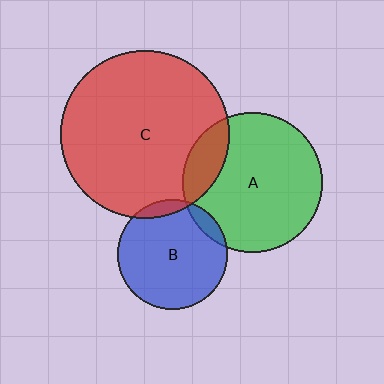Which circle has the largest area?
Circle C (red).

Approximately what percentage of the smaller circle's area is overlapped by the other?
Approximately 5%.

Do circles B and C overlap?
Yes.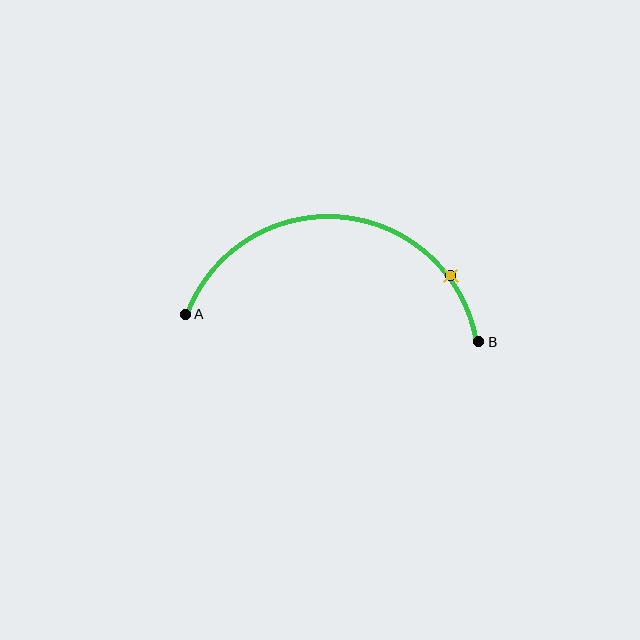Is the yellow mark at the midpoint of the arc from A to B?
No. The yellow mark lies on the arc but is closer to endpoint B. The arc midpoint would be at the point on the curve equidistant along the arc from both A and B.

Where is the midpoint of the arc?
The arc midpoint is the point on the curve farthest from the straight line joining A and B. It sits above that line.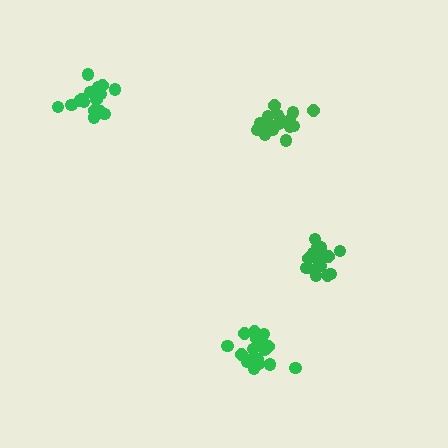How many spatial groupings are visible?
There are 4 spatial groupings.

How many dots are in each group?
Group 1: 16 dots, Group 2: 18 dots, Group 3: 20 dots, Group 4: 20 dots (74 total).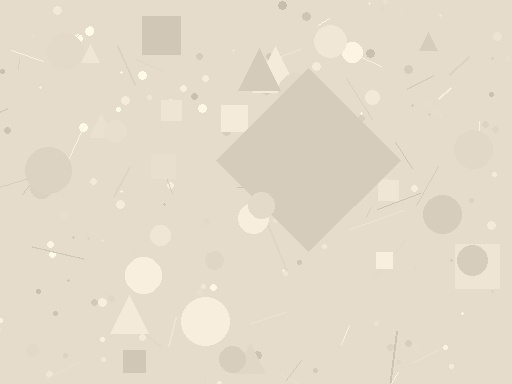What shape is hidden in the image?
A diamond is hidden in the image.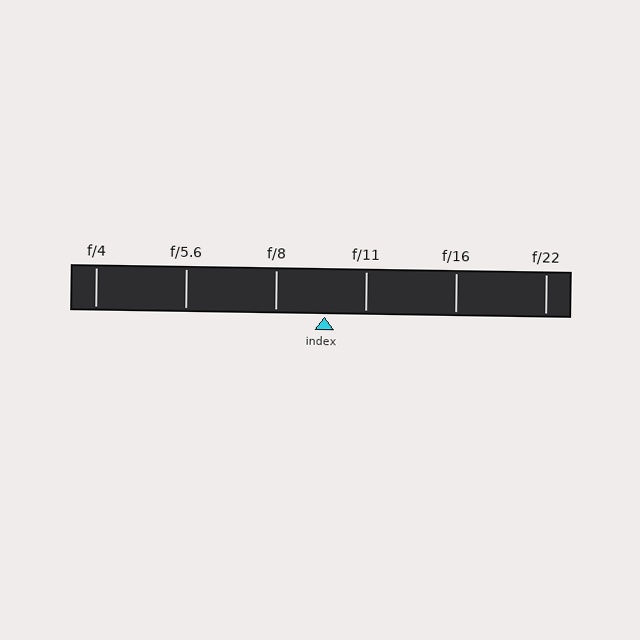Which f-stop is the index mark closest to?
The index mark is closest to f/11.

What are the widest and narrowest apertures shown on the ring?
The widest aperture shown is f/4 and the narrowest is f/22.